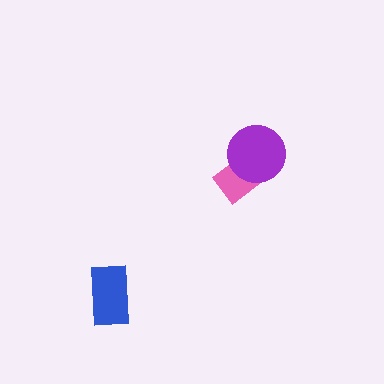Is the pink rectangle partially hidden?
Yes, it is partially covered by another shape.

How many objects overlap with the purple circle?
1 object overlaps with the purple circle.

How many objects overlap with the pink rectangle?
1 object overlaps with the pink rectangle.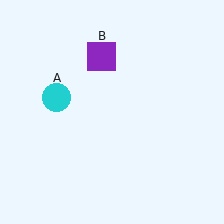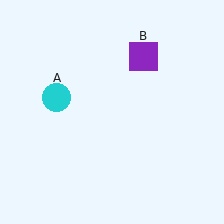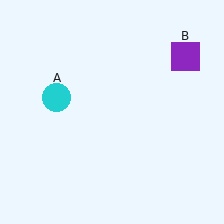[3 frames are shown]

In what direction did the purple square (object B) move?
The purple square (object B) moved right.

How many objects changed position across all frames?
1 object changed position: purple square (object B).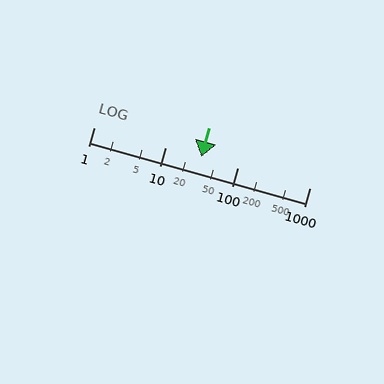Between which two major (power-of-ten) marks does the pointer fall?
The pointer is between 10 and 100.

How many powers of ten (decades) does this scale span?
The scale spans 3 decades, from 1 to 1000.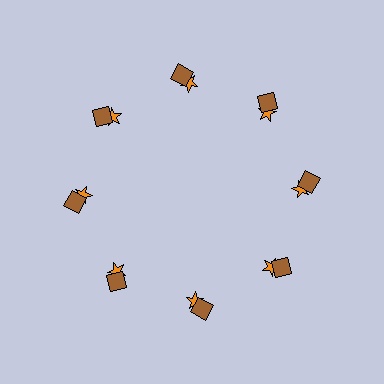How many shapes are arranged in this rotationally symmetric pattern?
There are 16 shapes, arranged in 8 groups of 2.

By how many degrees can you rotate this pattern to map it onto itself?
The pattern maps onto itself every 45 degrees of rotation.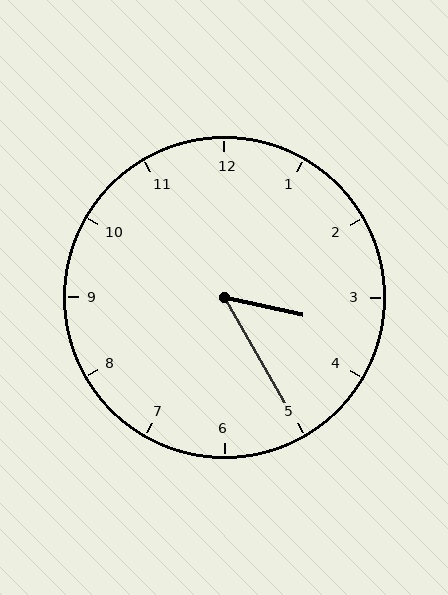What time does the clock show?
3:25.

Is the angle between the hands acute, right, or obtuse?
It is acute.